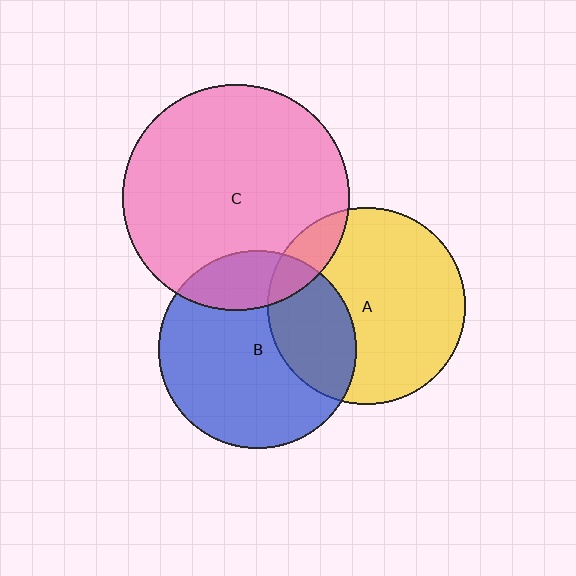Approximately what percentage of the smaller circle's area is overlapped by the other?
Approximately 20%.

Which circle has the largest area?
Circle C (pink).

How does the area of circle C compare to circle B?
Approximately 1.3 times.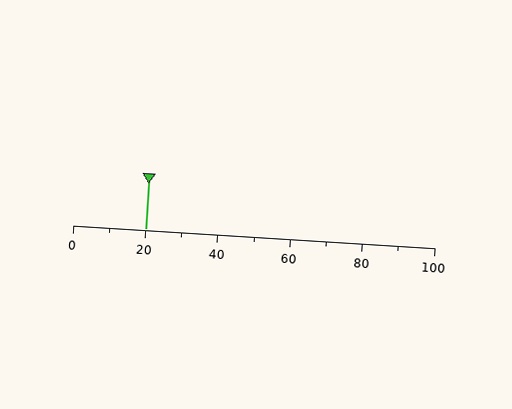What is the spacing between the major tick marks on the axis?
The major ticks are spaced 20 apart.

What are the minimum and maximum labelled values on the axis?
The axis runs from 0 to 100.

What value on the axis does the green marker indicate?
The marker indicates approximately 20.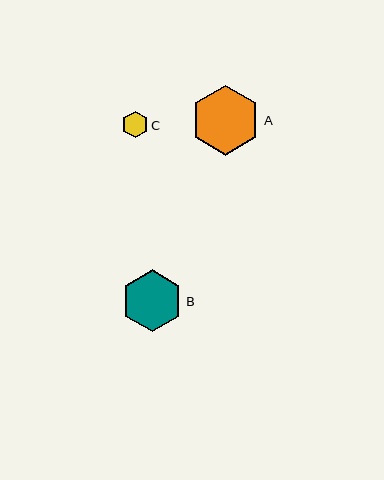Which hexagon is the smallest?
Hexagon C is the smallest with a size of approximately 27 pixels.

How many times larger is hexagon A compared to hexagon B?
Hexagon A is approximately 1.1 times the size of hexagon B.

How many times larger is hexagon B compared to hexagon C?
Hexagon B is approximately 2.3 times the size of hexagon C.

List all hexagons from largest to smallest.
From largest to smallest: A, B, C.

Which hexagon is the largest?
Hexagon A is the largest with a size of approximately 70 pixels.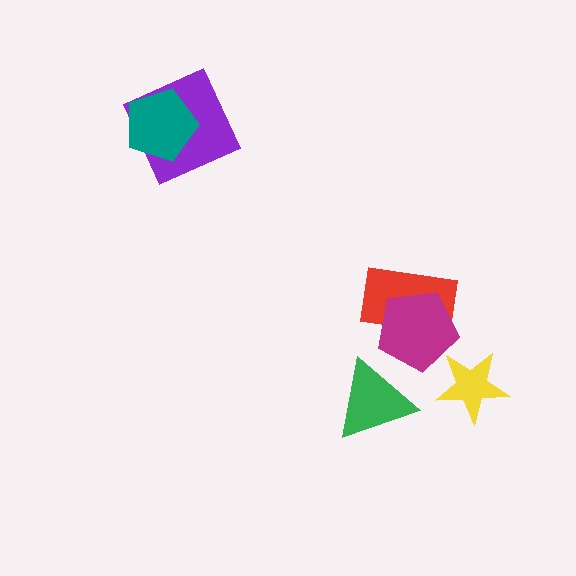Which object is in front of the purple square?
The teal pentagon is in front of the purple square.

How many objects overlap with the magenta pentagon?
1 object overlaps with the magenta pentagon.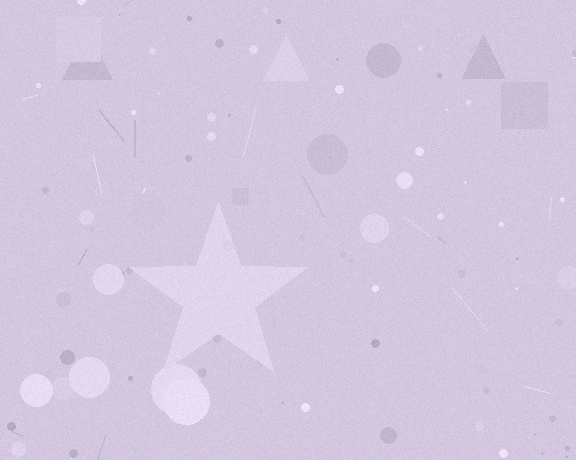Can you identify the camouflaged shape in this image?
The camouflaged shape is a star.